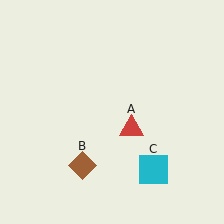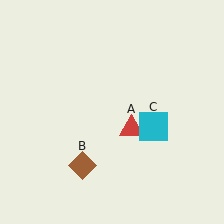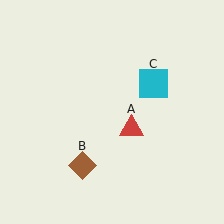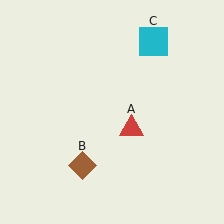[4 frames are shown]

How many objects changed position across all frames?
1 object changed position: cyan square (object C).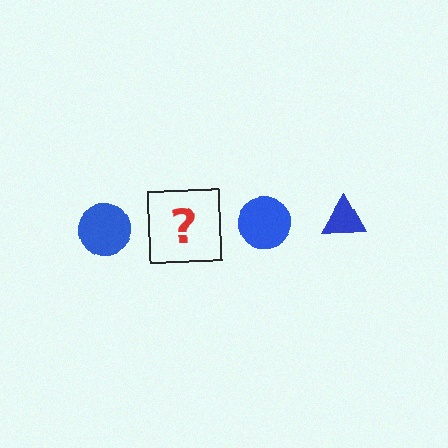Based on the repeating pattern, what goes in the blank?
The blank should be a blue triangle.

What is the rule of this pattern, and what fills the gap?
The rule is that the pattern cycles through circle, triangle shapes in blue. The gap should be filled with a blue triangle.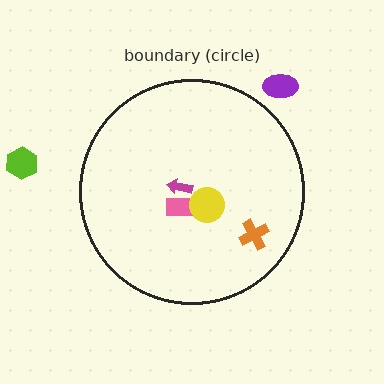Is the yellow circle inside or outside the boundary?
Inside.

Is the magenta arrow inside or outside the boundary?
Inside.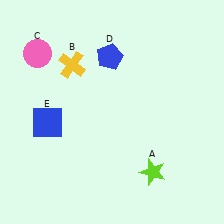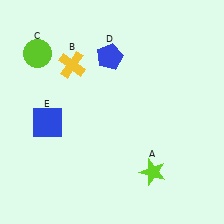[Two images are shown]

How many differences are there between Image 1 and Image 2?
There is 1 difference between the two images.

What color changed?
The circle (C) changed from pink in Image 1 to lime in Image 2.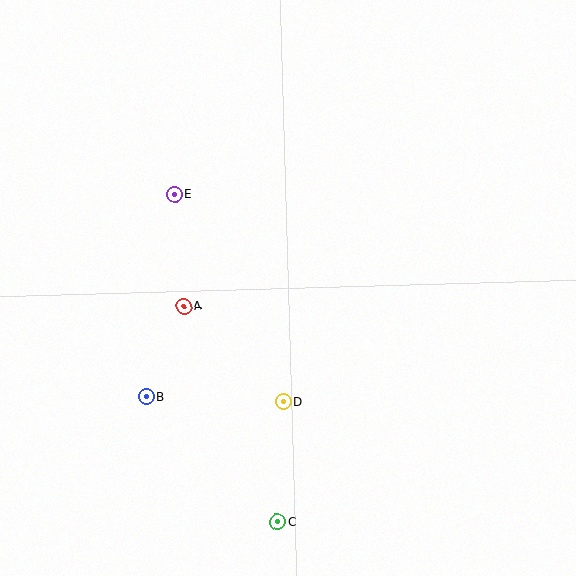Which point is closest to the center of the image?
Point A at (184, 306) is closest to the center.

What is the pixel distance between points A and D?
The distance between A and D is 138 pixels.